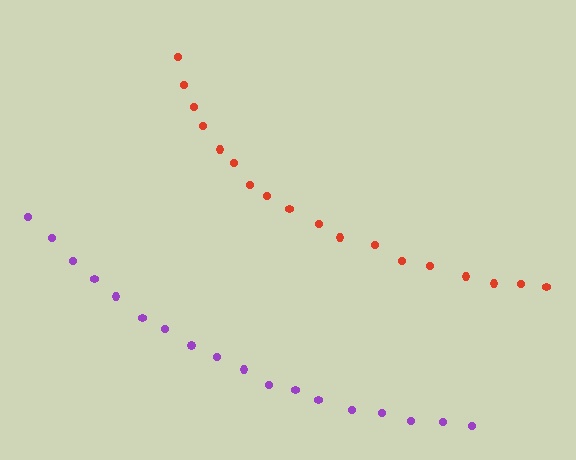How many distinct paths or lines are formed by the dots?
There are 2 distinct paths.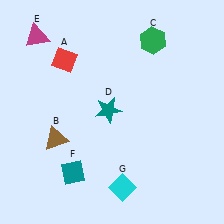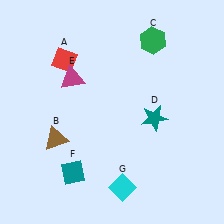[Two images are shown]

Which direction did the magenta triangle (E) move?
The magenta triangle (E) moved down.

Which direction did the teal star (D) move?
The teal star (D) moved right.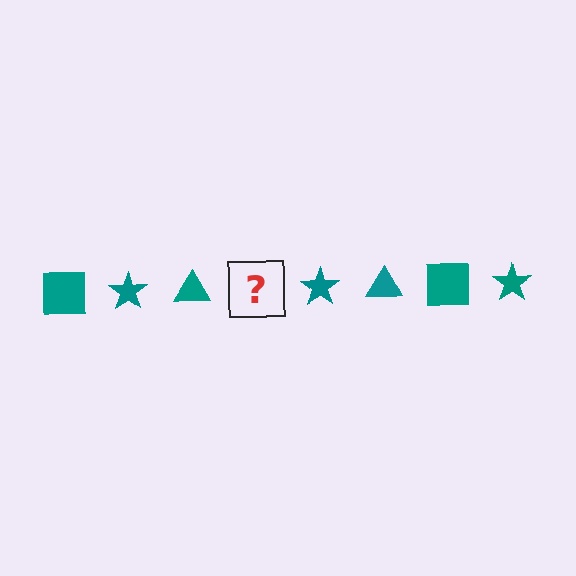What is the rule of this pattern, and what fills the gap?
The rule is that the pattern cycles through square, star, triangle shapes in teal. The gap should be filled with a teal square.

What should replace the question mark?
The question mark should be replaced with a teal square.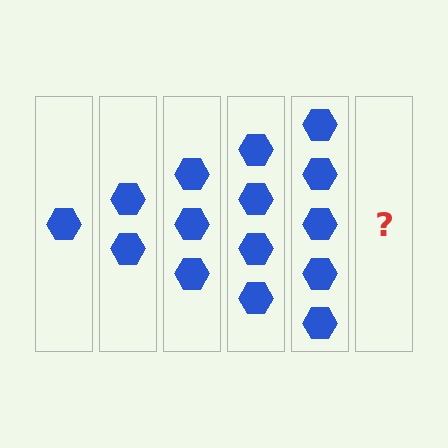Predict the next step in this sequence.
The next step is 6 hexagons.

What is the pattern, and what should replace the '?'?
The pattern is that each step adds one more hexagon. The '?' should be 6 hexagons.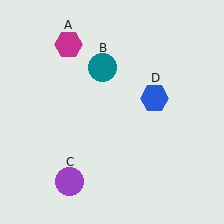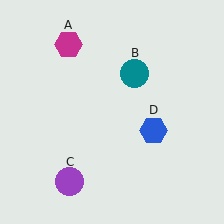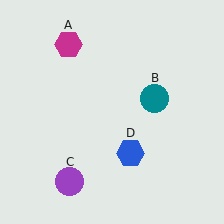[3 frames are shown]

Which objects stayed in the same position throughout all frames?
Magenta hexagon (object A) and purple circle (object C) remained stationary.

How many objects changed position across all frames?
2 objects changed position: teal circle (object B), blue hexagon (object D).